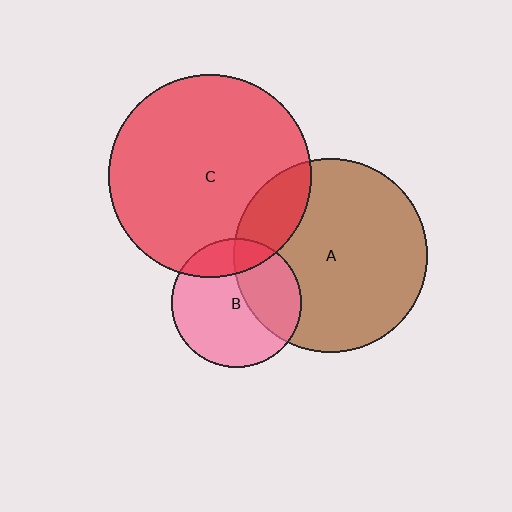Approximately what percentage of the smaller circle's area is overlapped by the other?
Approximately 20%.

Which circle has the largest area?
Circle C (red).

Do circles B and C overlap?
Yes.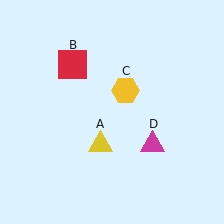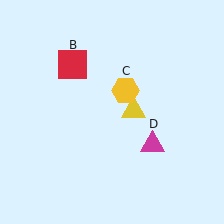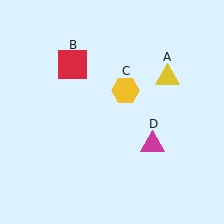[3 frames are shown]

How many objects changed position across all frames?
1 object changed position: yellow triangle (object A).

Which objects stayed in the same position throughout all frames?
Red square (object B) and yellow hexagon (object C) and magenta triangle (object D) remained stationary.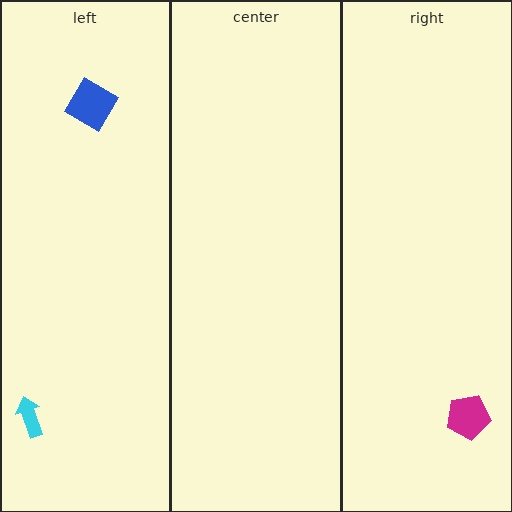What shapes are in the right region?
The magenta pentagon.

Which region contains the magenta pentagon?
The right region.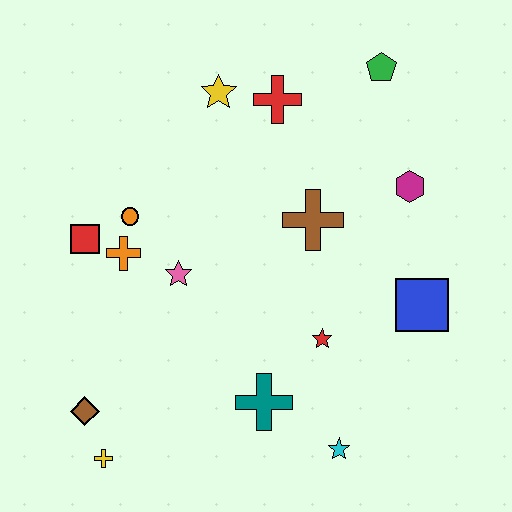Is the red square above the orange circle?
No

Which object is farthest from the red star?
The green pentagon is farthest from the red star.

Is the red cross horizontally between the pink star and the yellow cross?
No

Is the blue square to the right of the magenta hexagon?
Yes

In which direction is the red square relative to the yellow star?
The red square is below the yellow star.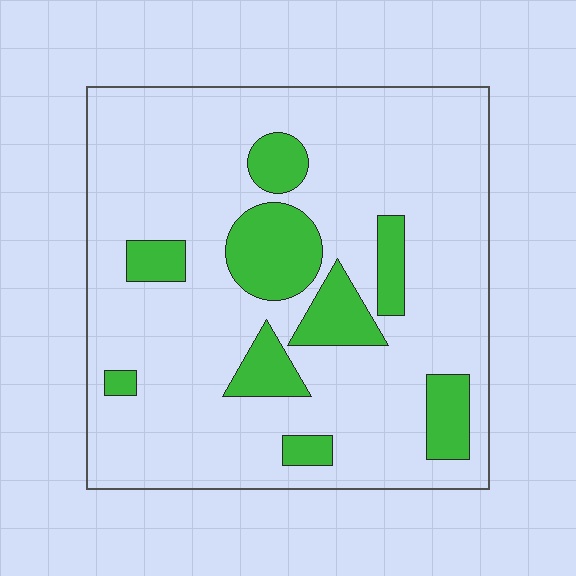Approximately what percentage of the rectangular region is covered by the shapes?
Approximately 20%.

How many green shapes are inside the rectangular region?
9.